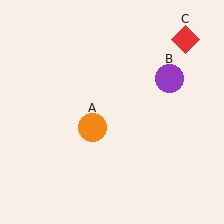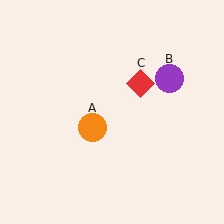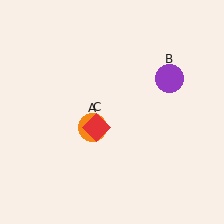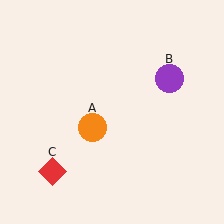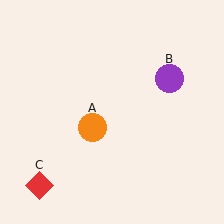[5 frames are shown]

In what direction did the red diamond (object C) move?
The red diamond (object C) moved down and to the left.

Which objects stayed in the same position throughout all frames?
Orange circle (object A) and purple circle (object B) remained stationary.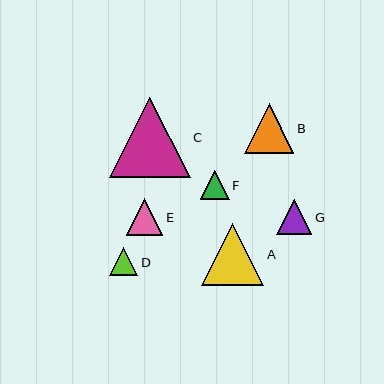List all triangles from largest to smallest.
From largest to smallest: C, A, B, E, G, F, D.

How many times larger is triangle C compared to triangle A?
Triangle C is approximately 1.3 times the size of triangle A.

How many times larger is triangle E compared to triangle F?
Triangle E is approximately 1.3 times the size of triangle F.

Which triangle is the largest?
Triangle C is the largest with a size of approximately 81 pixels.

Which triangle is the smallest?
Triangle D is the smallest with a size of approximately 28 pixels.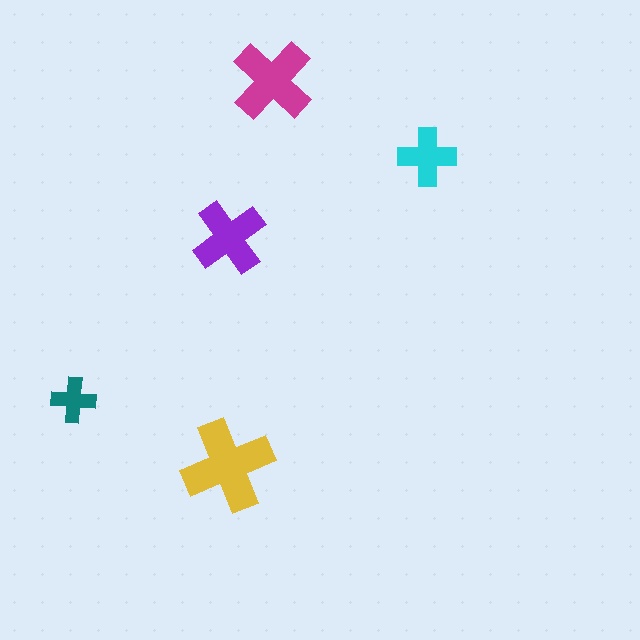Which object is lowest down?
The yellow cross is bottommost.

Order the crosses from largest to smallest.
the yellow one, the magenta one, the purple one, the cyan one, the teal one.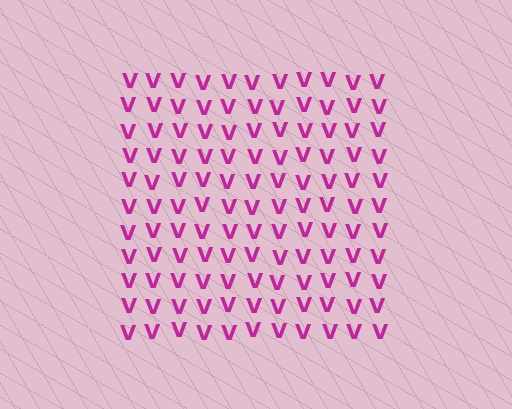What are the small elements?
The small elements are letter V's.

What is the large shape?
The large shape is a square.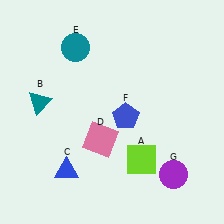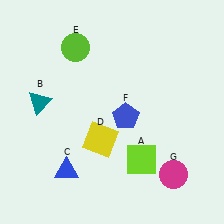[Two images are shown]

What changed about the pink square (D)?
In Image 1, D is pink. In Image 2, it changed to yellow.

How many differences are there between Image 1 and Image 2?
There are 3 differences between the two images.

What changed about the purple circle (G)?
In Image 1, G is purple. In Image 2, it changed to magenta.